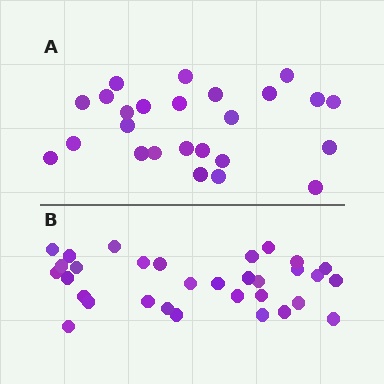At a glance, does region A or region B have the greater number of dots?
Region B (the bottom region) has more dots.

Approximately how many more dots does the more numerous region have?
Region B has roughly 8 or so more dots than region A.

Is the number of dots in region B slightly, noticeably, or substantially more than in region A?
Region B has noticeably more, but not dramatically so. The ratio is roughly 1.3 to 1.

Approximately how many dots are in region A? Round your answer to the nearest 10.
About 20 dots. (The exact count is 25, which rounds to 20.)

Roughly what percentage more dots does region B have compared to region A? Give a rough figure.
About 30% more.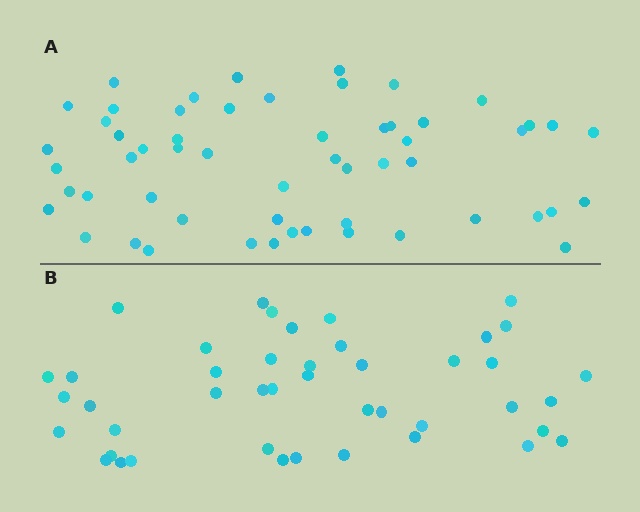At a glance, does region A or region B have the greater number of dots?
Region A (the top region) has more dots.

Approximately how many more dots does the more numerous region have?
Region A has roughly 12 or so more dots than region B.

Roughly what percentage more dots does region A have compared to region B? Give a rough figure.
About 25% more.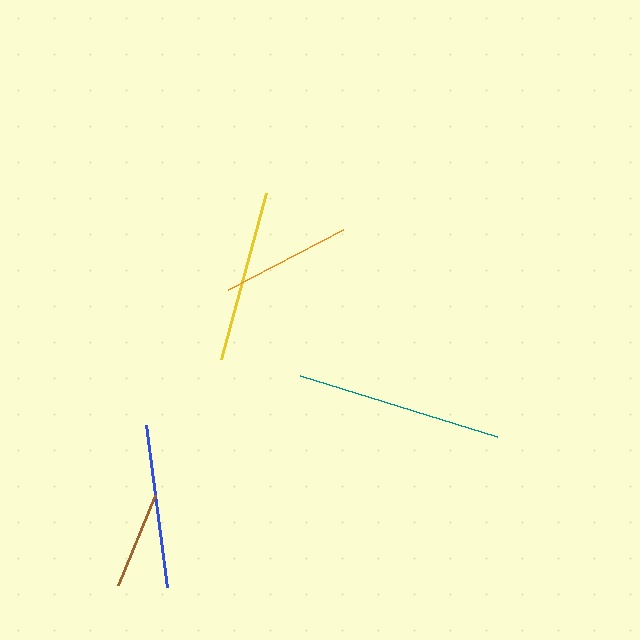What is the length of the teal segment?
The teal segment is approximately 206 pixels long.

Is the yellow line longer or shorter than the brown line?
The yellow line is longer than the brown line.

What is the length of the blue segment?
The blue segment is approximately 164 pixels long.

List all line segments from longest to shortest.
From longest to shortest: teal, yellow, blue, orange, brown.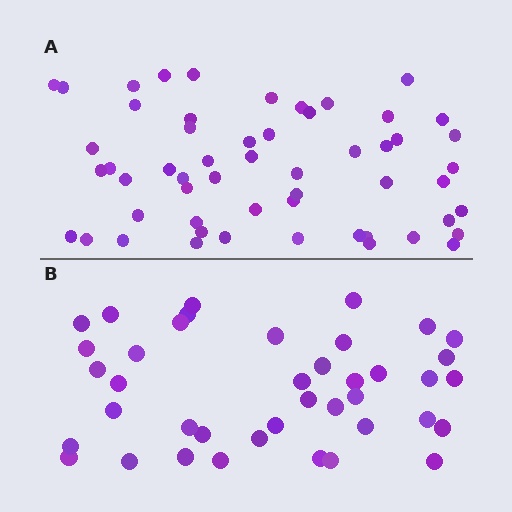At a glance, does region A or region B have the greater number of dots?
Region A (the top region) has more dots.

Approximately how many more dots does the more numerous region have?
Region A has approximately 15 more dots than region B.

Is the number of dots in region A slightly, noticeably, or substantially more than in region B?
Region A has noticeably more, but not dramatically so. The ratio is roughly 1.4 to 1.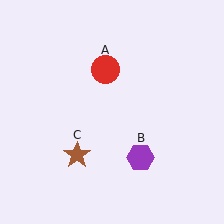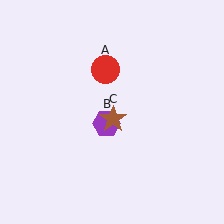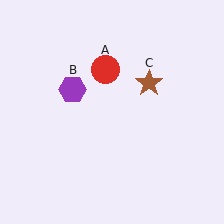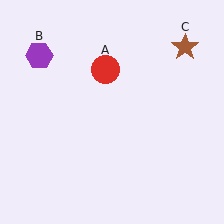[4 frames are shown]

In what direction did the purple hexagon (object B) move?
The purple hexagon (object B) moved up and to the left.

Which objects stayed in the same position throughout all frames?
Red circle (object A) remained stationary.